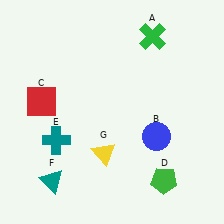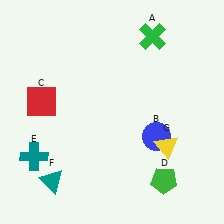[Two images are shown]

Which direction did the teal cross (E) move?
The teal cross (E) moved left.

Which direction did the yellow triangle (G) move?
The yellow triangle (G) moved right.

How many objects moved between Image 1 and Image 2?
2 objects moved between the two images.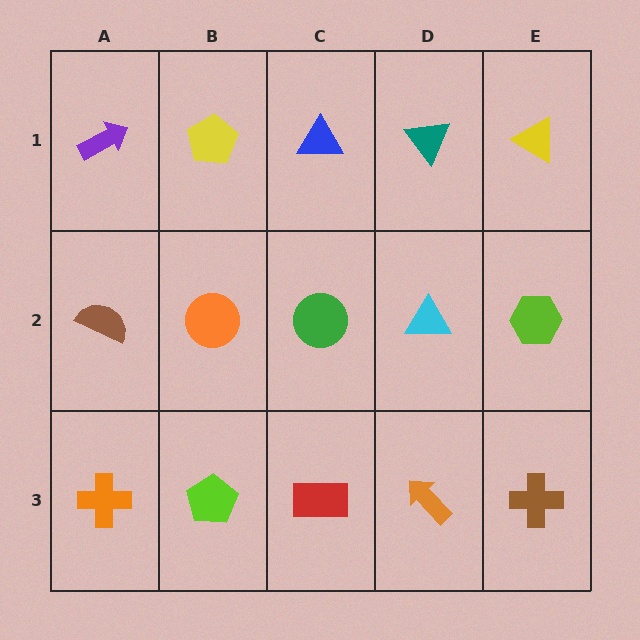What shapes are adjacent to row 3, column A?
A brown semicircle (row 2, column A), a lime pentagon (row 3, column B).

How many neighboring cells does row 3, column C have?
3.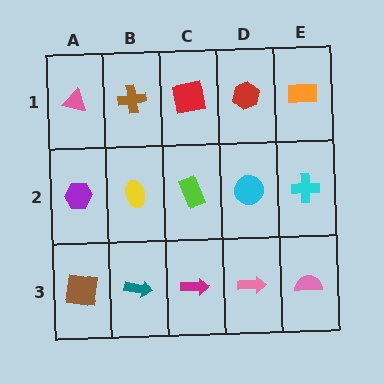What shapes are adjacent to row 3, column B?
A yellow ellipse (row 2, column B), a brown square (row 3, column A), a magenta arrow (row 3, column C).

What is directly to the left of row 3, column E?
A pink arrow.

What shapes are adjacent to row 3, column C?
A lime rectangle (row 2, column C), a teal arrow (row 3, column B), a pink arrow (row 3, column D).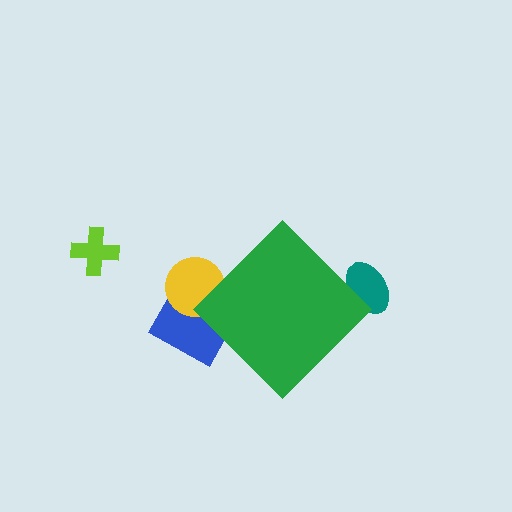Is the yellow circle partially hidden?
Yes, the yellow circle is partially hidden behind the green diamond.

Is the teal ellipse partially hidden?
Yes, the teal ellipse is partially hidden behind the green diamond.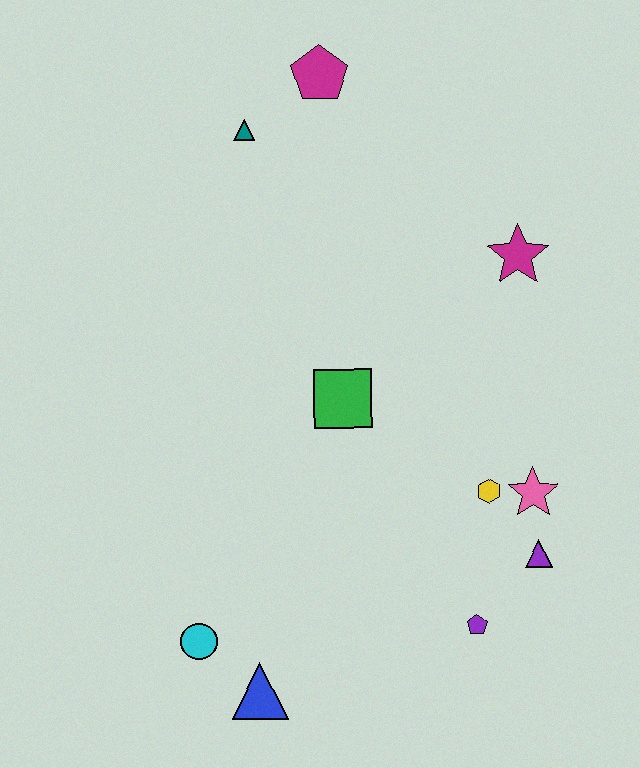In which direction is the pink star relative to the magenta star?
The pink star is below the magenta star.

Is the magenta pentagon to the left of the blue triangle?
No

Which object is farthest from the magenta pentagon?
The blue triangle is farthest from the magenta pentagon.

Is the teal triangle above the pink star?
Yes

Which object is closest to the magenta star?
The green square is closest to the magenta star.